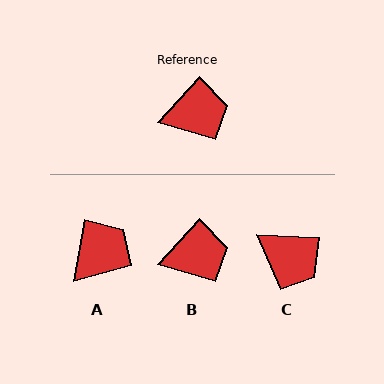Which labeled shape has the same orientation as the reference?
B.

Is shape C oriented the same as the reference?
No, it is off by about 51 degrees.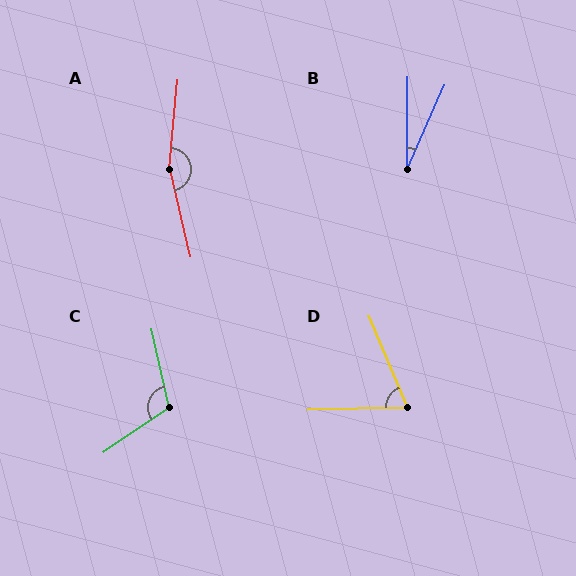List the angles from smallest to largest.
B (24°), D (69°), C (112°), A (162°).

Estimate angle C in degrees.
Approximately 112 degrees.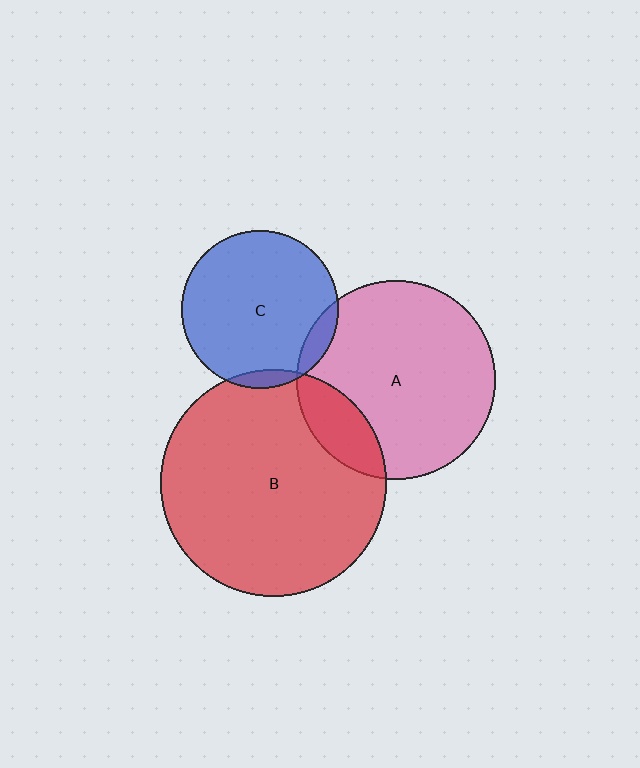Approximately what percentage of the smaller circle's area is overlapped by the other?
Approximately 10%.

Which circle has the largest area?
Circle B (red).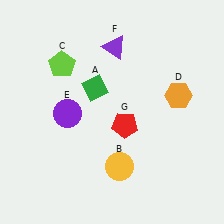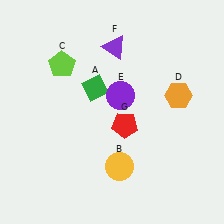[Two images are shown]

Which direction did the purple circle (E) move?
The purple circle (E) moved right.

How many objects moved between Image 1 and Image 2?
1 object moved between the two images.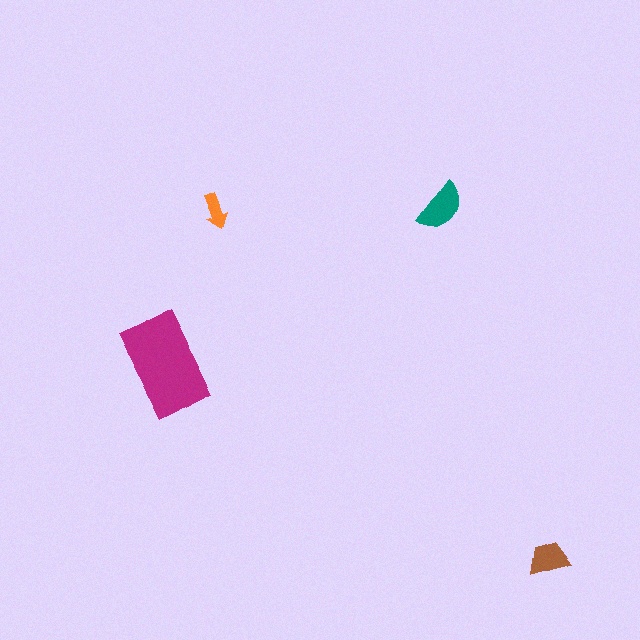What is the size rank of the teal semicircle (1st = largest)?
2nd.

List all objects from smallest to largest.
The orange arrow, the brown trapezoid, the teal semicircle, the magenta rectangle.